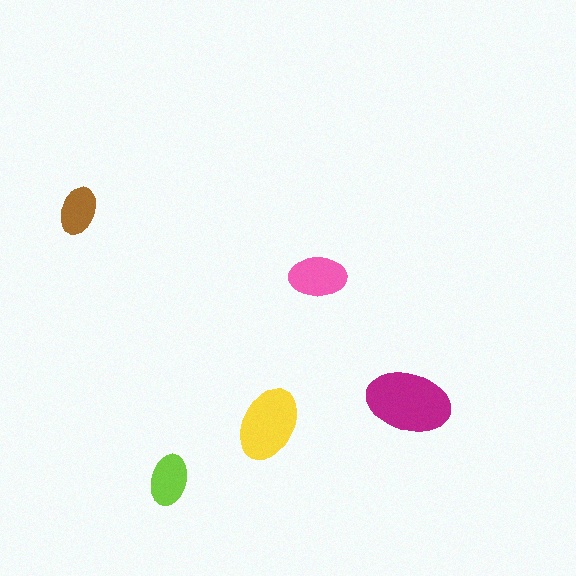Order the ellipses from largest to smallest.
the magenta one, the yellow one, the pink one, the lime one, the brown one.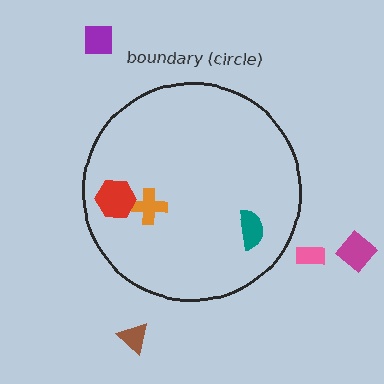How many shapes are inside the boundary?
3 inside, 4 outside.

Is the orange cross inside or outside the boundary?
Inside.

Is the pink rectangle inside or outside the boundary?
Outside.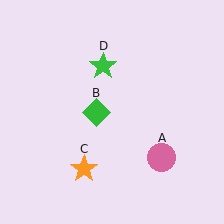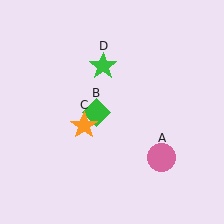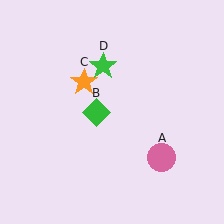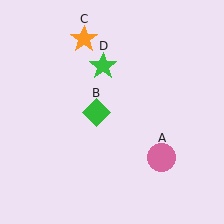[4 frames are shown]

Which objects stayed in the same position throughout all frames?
Pink circle (object A) and green diamond (object B) and green star (object D) remained stationary.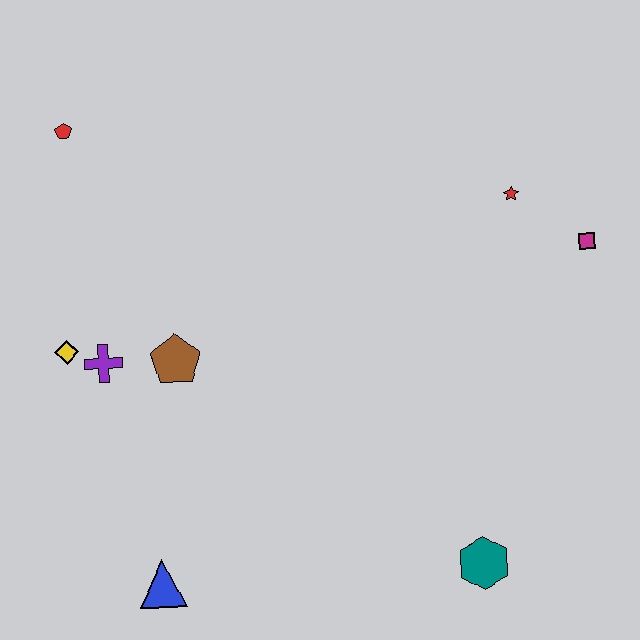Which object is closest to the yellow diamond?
The purple cross is closest to the yellow diamond.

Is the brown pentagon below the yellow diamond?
Yes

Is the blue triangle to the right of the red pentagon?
Yes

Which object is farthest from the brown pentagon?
The magenta square is farthest from the brown pentagon.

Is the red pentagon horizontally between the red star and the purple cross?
No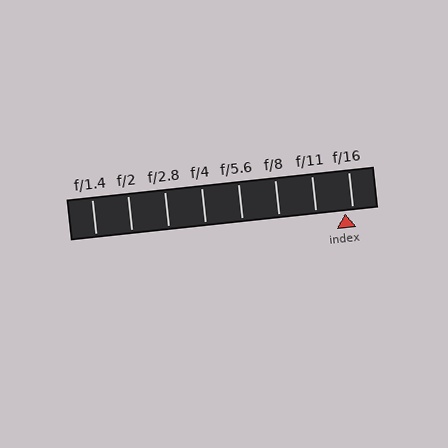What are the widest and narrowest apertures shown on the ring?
The widest aperture shown is f/1.4 and the narrowest is f/16.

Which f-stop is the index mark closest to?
The index mark is closest to f/16.